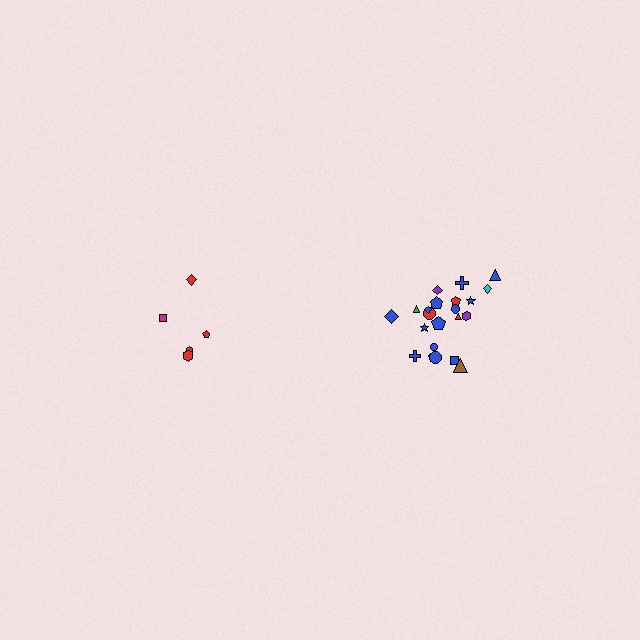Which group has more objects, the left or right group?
The right group.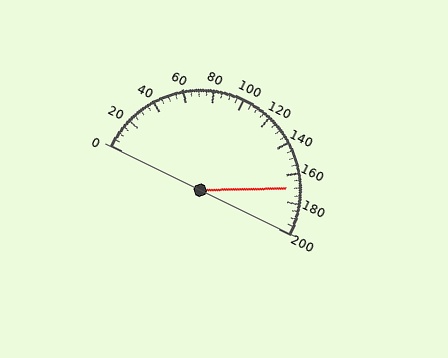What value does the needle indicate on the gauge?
The needle indicates approximately 170.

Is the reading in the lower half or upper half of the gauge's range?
The reading is in the upper half of the range (0 to 200).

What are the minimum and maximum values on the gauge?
The gauge ranges from 0 to 200.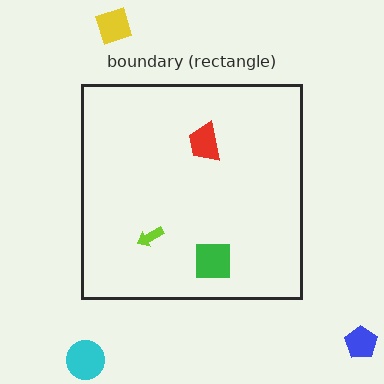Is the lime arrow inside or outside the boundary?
Inside.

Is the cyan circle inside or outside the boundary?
Outside.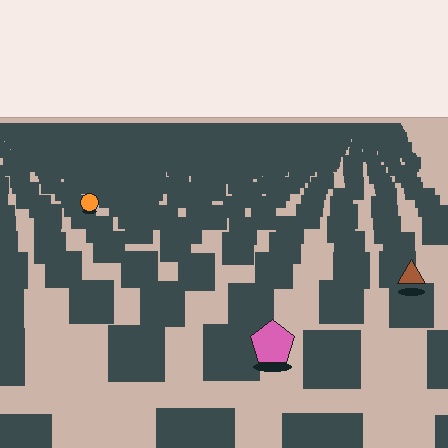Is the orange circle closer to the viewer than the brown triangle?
No. The brown triangle is closer — you can tell from the texture gradient: the ground texture is coarser near it.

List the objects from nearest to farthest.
From nearest to farthest: the pink pentagon, the brown triangle, the orange circle.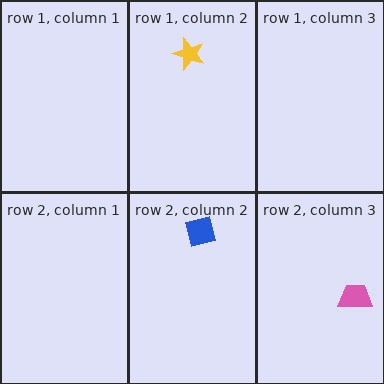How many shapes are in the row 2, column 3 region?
1.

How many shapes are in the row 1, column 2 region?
1.